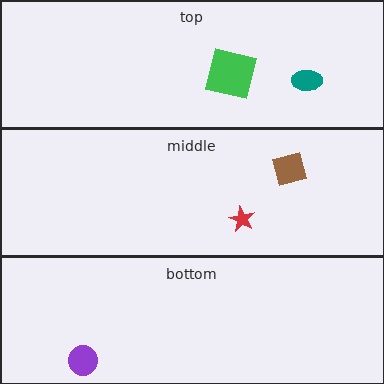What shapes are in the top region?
The green square, the teal ellipse.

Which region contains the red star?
The middle region.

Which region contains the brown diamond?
The middle region.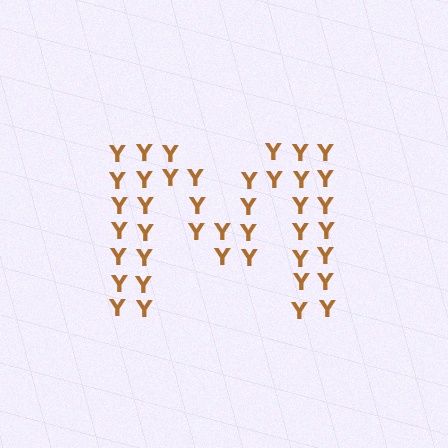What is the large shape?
The large shape is the letter M.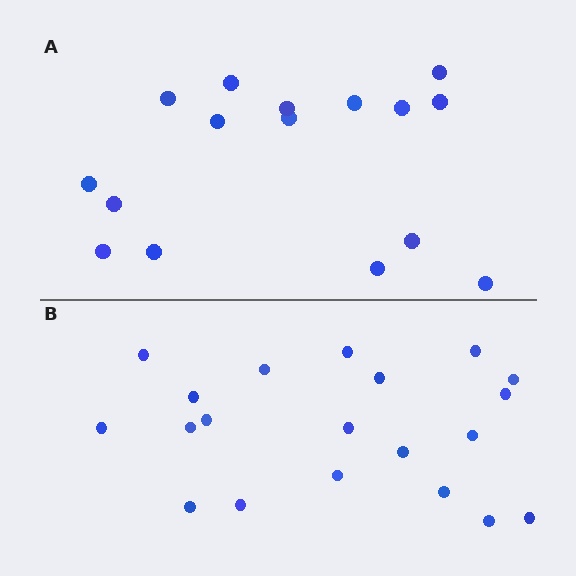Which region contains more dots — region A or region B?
Region B (the bottom region) has more dots.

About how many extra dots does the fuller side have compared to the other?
Region B has about 4 more dots than region A.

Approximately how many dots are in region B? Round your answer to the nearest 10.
About 20 dots.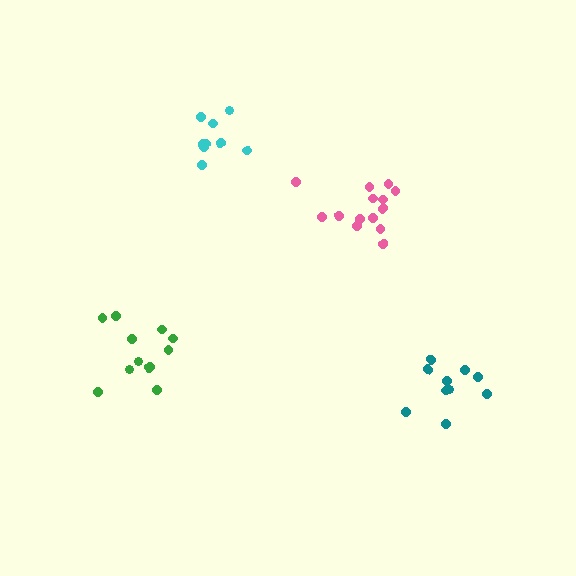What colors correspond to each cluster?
The clusters are colored: teal, green, pink, cyan.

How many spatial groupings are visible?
There are 4 spatial groupings.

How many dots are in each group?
Group 1: 10 dots, Group 2: 12 dots, Group 3: 15 dots, Group 4: 9 dots (46 total).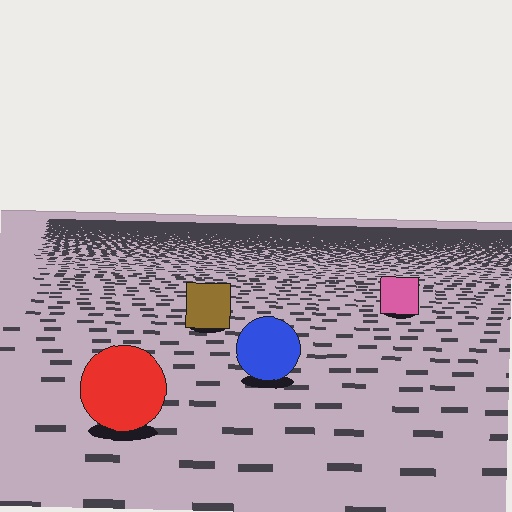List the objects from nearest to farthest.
From nearest to farthest: the red circle, the blue circle, the brown square, the pink square.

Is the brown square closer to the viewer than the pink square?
Yes. The brown square is closer — you can tell from the texture gradient: the ground texture is coarser near it.